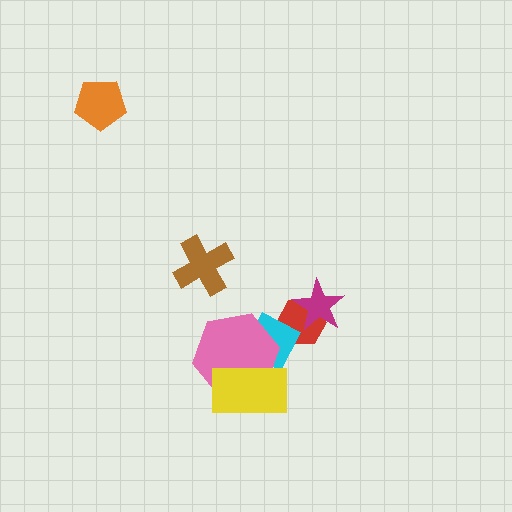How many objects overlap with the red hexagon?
2 objects overlap with the red hexagon.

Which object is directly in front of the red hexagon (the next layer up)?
The cyan diamond is directly in front of the red hexagon.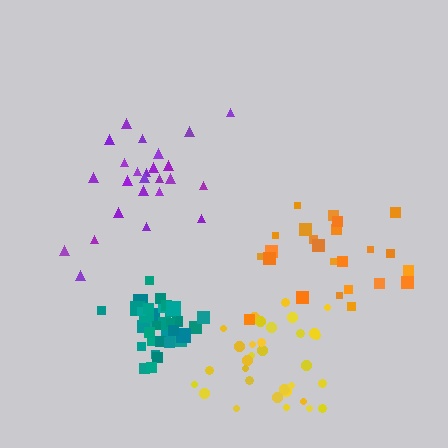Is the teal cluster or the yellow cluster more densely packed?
Teal.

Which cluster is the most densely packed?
Teal.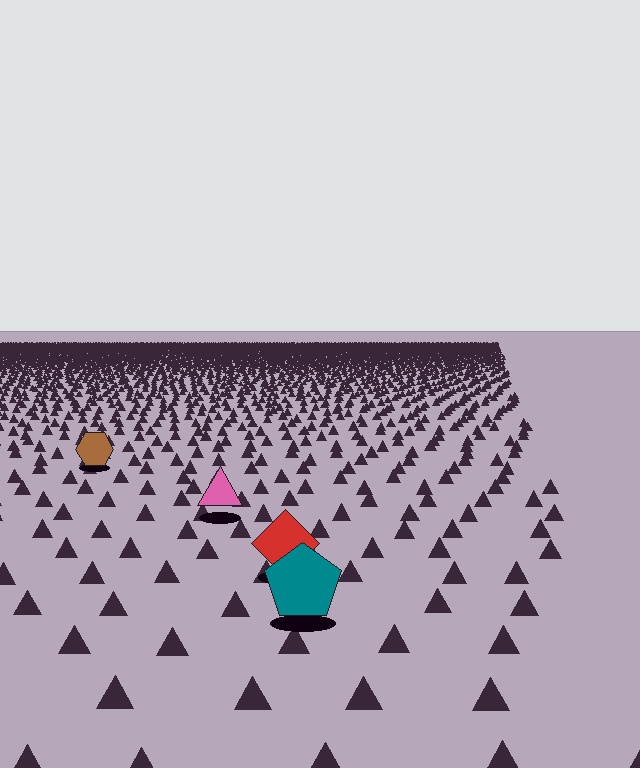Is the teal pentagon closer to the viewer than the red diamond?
Yes. The teal pentagon is closer — you can tell from the texture gradient: the ground texture is coarser near it.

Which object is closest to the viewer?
The teal pentagon is closest. The texture marks near it are larger and more spread out.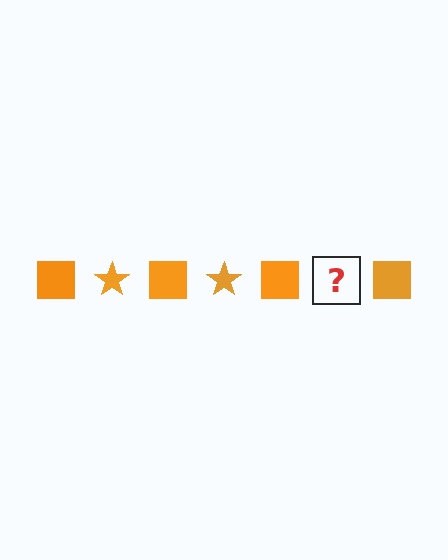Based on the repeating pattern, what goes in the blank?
The blank should be an orange star.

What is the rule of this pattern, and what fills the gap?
The rule is that the pattern cycles through square, star shapes in orange. The gap should be filled with an orange star.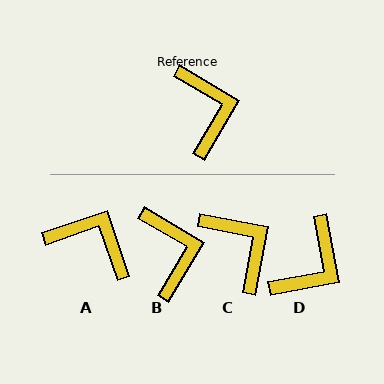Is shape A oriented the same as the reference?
No, it is off by about 50 degrees.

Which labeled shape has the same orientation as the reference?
B.